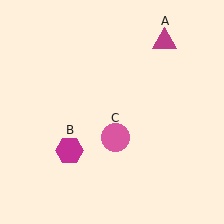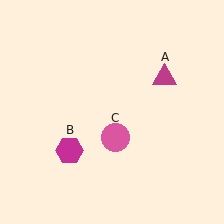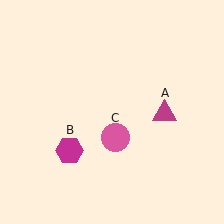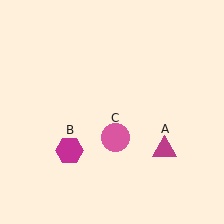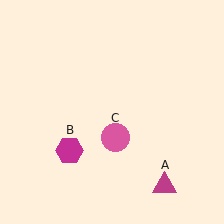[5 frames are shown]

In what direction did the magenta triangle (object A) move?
The magenta triangle (object A) moved down.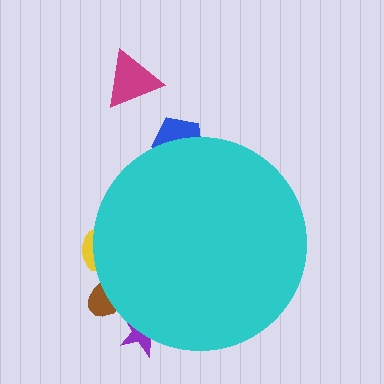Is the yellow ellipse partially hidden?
Yes, the yellow ellipse is partially hidden behind the cyan circle.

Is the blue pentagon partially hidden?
Yes, the blue pentagon is partially hidden behind the cyan circle.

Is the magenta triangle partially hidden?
No, the magenta triangle is fully visible.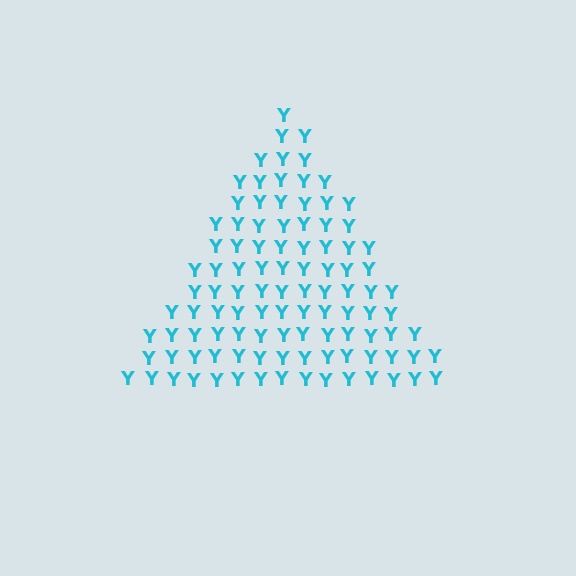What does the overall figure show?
The overall figure shows a triangle.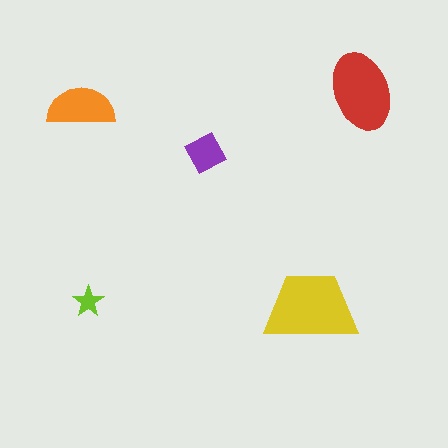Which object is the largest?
The yellow trapezoid.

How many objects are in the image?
There are 5 objects in the image.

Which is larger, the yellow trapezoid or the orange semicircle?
The yellow trapezoid.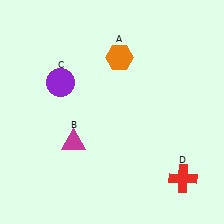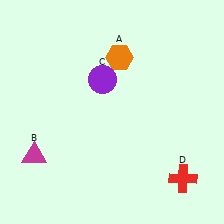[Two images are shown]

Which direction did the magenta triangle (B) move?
The magenta triangle (B) moved left.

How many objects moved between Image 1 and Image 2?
2 objects moved between the two images.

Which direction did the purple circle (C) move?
The purple circle (C) moved right.